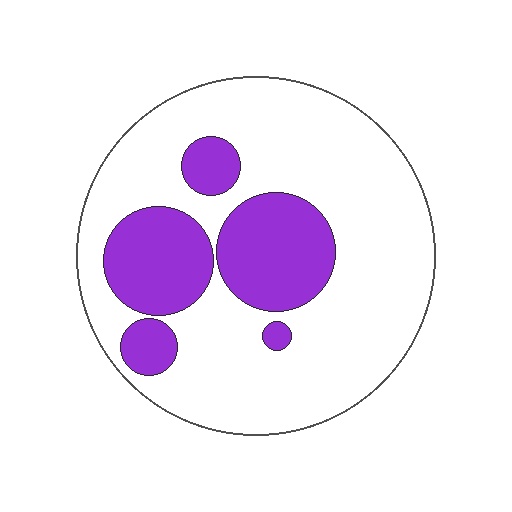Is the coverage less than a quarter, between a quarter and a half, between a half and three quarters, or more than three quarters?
Between a quarter and a half.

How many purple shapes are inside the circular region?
5.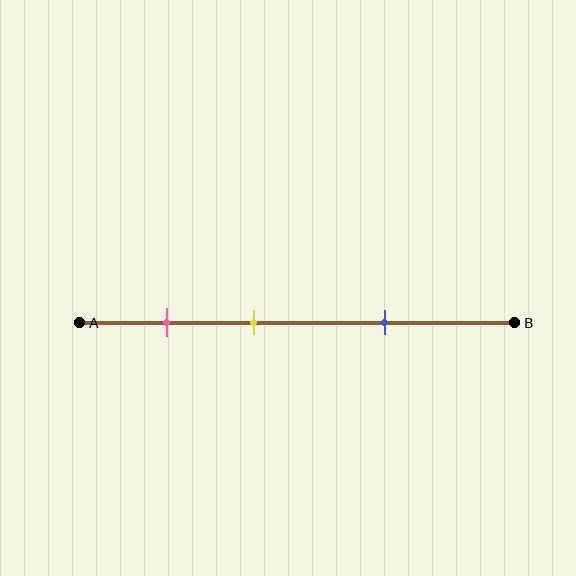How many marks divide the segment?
There are 3 marks dividing the segment.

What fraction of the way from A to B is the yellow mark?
The yellow mark is approximately 40% (0.4) of the way from A to B.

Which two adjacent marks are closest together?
The pink and yellow marks are the closest adjacent pair.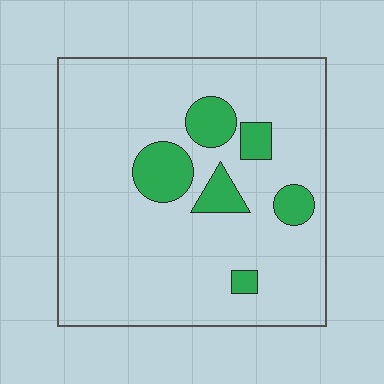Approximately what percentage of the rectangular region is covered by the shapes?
Approximately 15%.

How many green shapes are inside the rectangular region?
6.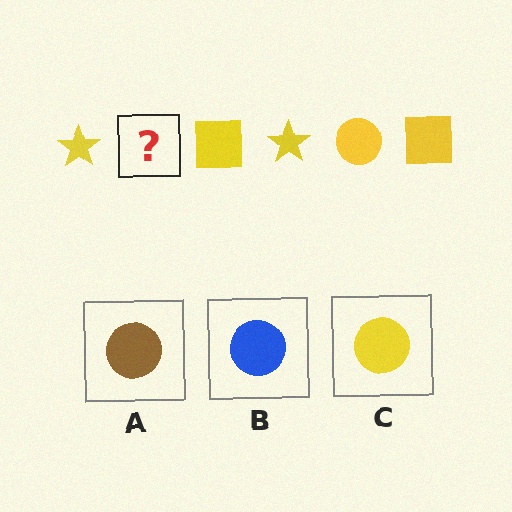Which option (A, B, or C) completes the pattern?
C.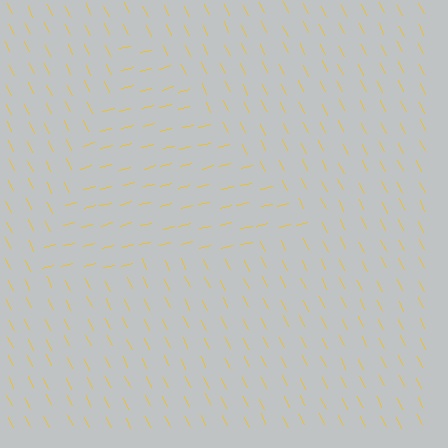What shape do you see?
I see a triangle.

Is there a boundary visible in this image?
Yes, there is a texture boundary formed by a change in line orientation.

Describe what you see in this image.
The image is filled with small yellow line segments. A triangle region in the image has lines oriented differently from the surrounding lines, creating a visible texture boundary.